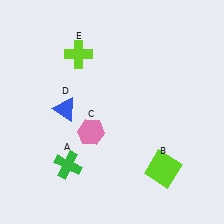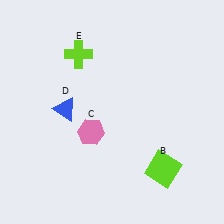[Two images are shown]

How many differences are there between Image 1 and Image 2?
There is 1 difference between the two images.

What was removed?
The green cross (A) was removed in Image 2.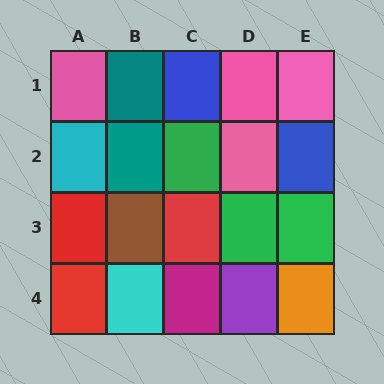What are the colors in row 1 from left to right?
Pink, teal, blue, pink, pink.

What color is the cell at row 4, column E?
Orange.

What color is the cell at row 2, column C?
Green.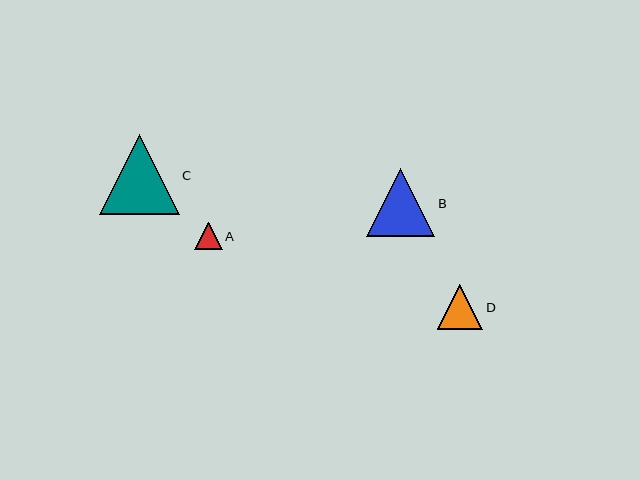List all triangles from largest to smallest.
From largest to smallest: C, B, D, A.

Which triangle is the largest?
Triangle C is the largest with a size of approximately 80 pixels.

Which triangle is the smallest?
Triangle A is the smallest with a size of approximately 27 pixels.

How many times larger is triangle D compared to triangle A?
Triangle D is approximately 1.7 times the size of triangle A.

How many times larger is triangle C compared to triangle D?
Triangle C is approximately 1.8 times the size of triangle D.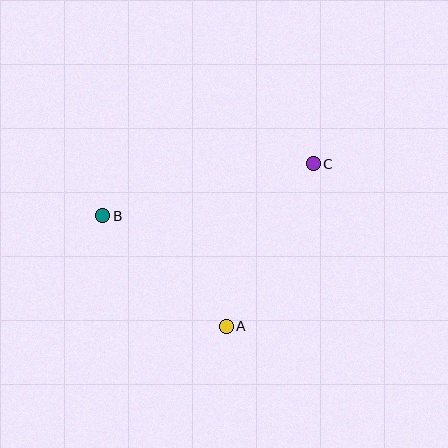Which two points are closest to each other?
Points A and B are closest to each other.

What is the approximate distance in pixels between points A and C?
The distance between A and C is approximately 184 pixels.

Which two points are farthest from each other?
Points B and C are farthest from each other.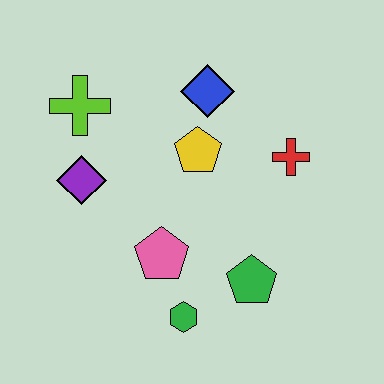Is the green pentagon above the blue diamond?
No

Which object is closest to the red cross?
The yellow pentagon is closest to the red cross.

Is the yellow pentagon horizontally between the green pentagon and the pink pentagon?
Yes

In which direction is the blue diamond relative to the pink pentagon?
The blue diamond is above the pink pentagon.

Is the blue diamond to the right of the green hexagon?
Yes